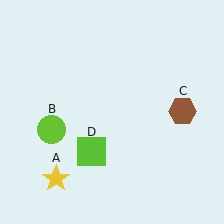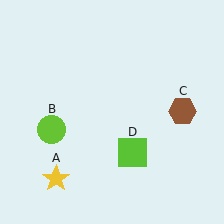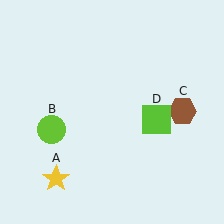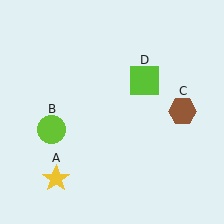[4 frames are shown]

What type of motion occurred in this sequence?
The lime square (object D) rotated counterclockwise around the center of the scene.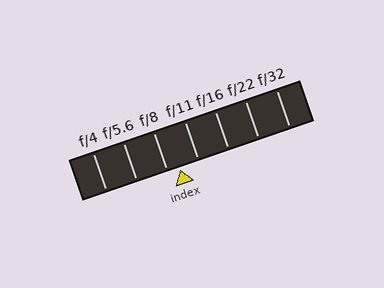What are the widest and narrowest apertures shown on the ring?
The widest aperture shown is f/4 and the narrowest is f/32.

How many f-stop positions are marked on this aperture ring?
There are 7 f-stop positions marked.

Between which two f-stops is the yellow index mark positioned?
The index mark is between f/8 and f/11.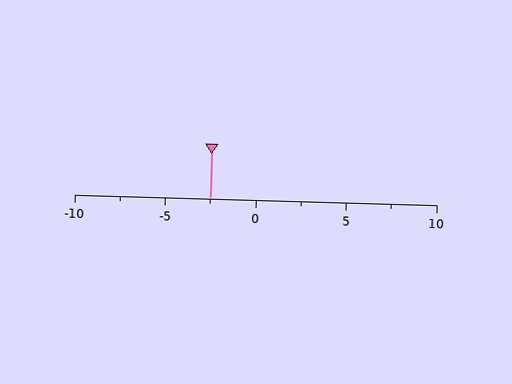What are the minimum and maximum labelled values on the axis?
The axis runs from -10 to 10.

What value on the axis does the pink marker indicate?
The marker indicates approximately -2.5.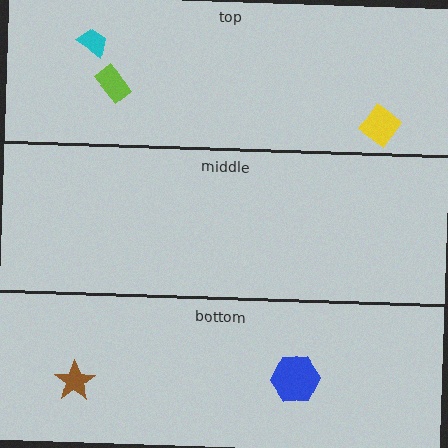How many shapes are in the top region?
3.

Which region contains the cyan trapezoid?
The top region.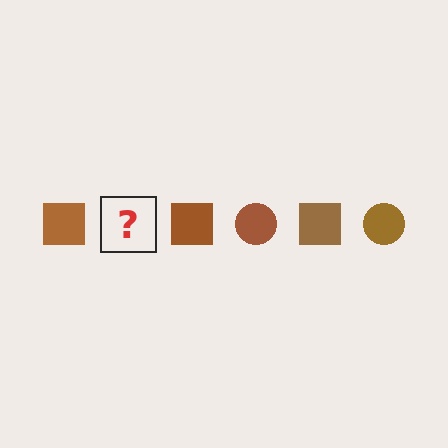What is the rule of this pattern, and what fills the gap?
The rule is that the pattern cycles through square, circle shapes in brown. The gap should be filled with a brown circle.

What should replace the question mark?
The question mark should be replaced with a brown circle.